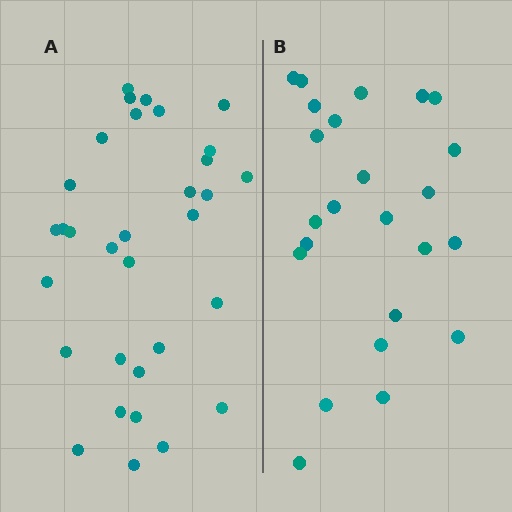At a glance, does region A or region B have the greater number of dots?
Region A (the left region) has more dots.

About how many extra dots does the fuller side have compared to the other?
Region A has roughly 8 or so more dots than region B.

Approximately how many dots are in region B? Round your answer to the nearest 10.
About 20 dots. (The exact count is 24, which rounds to 20.)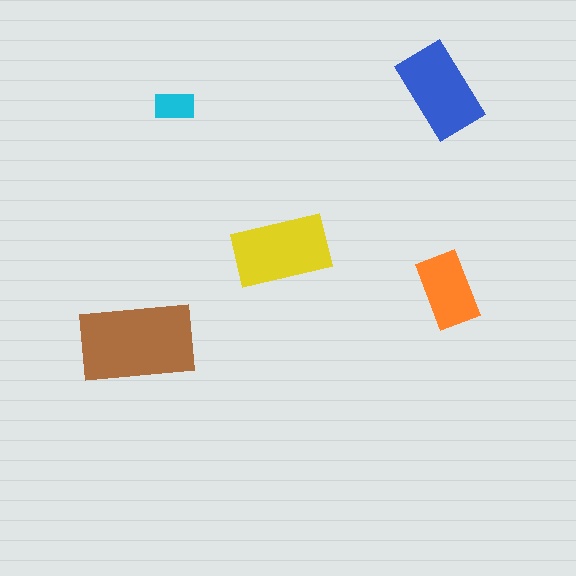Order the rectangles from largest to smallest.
the brown one, the yellow one, the blue one, the orange one, the cyan one.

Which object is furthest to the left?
The brown rectangle is leftmost.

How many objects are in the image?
There are 5 objects in the image.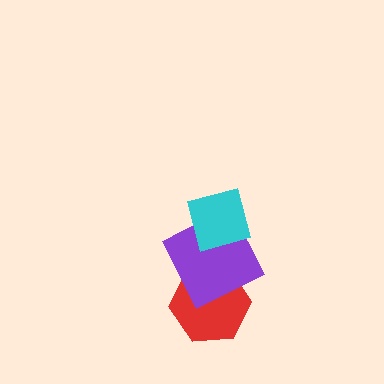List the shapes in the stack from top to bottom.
From top to bottom: the cyan square, the purple square, the red hexagon.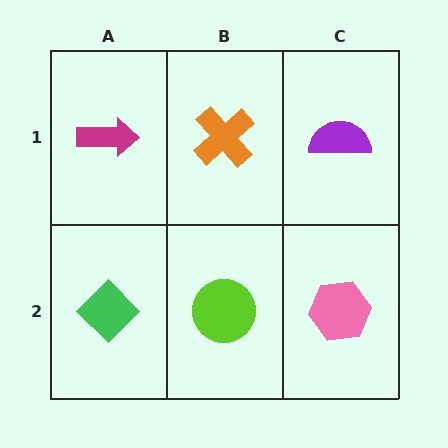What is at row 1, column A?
A magenta arrow.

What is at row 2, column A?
A green diamond.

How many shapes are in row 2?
3 shapes.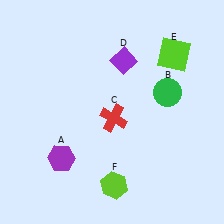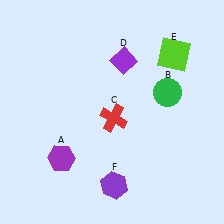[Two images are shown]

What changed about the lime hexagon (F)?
In Image 1, F is lime. In Image 2, it changed to purple.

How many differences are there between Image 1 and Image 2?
There is 1 difference between the two images.